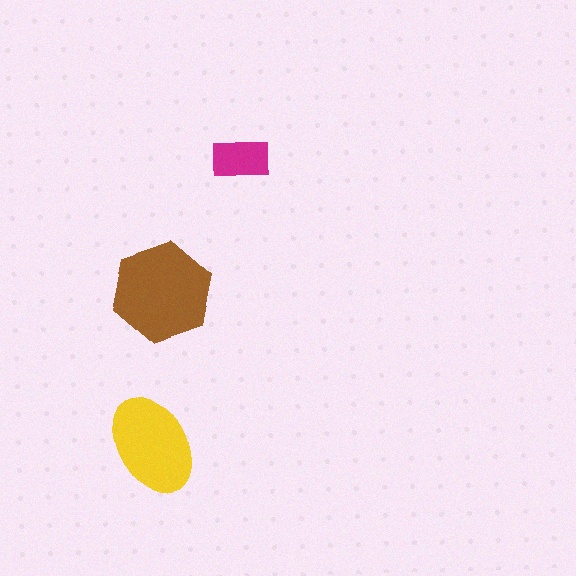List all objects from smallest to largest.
The magenta rectangle, the yellow ellipse, the brown hexagon.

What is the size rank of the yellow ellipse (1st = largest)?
2nd.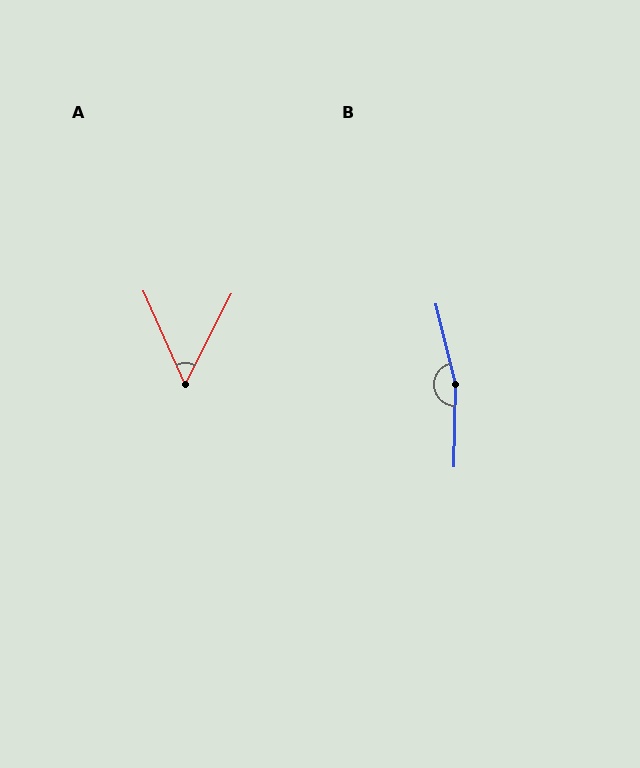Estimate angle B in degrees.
Approximately 166 degrees.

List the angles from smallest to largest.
A (51°), B (166°).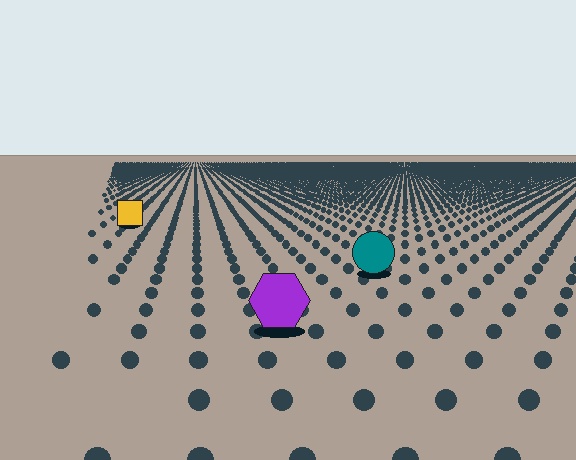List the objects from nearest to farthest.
From nearest to farthest: the purple hexagon, the teal circle, the yellow square.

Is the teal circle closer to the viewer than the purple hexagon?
No. The purple hexagon is closer — you can tell from the texture gradient: the ground texture is coarser near it.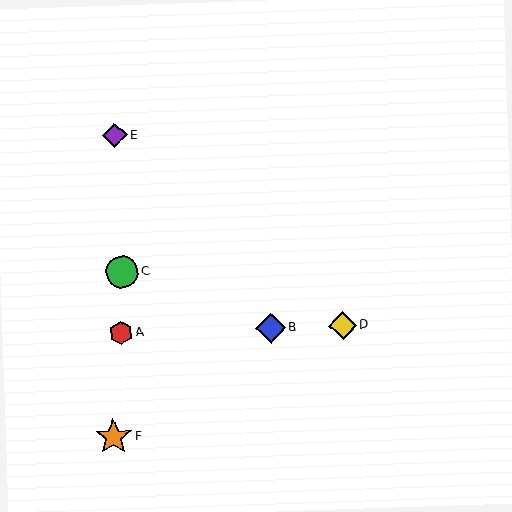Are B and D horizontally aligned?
Yes, both are at y≈328.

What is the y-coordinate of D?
Object D is at y≈326.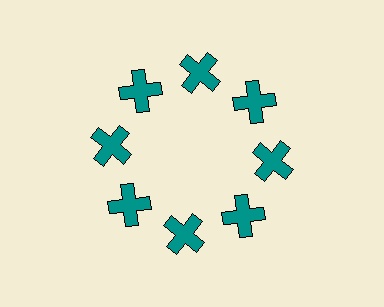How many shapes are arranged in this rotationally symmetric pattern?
There are 8 shapes, arranged in 8 groups of 1.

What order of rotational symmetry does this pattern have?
This pattern has 8-fold rotational symmetry.